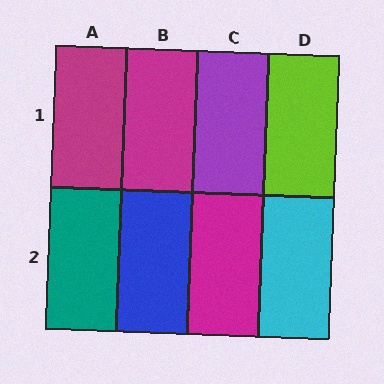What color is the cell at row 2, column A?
Teal.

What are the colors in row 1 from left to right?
Magenta, magenta, purple, lime.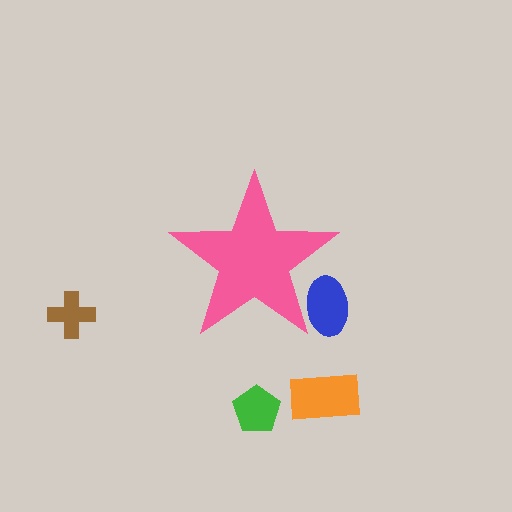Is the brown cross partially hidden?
No, the brown cross is fully visible.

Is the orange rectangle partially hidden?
No, the orange rectangle is fully visible.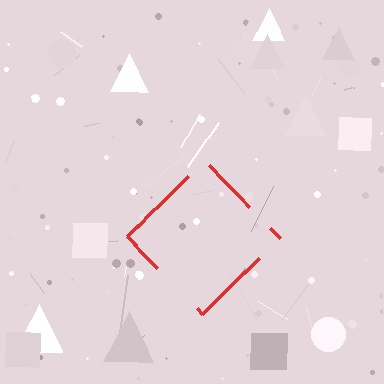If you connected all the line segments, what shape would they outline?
They would outline a diamond.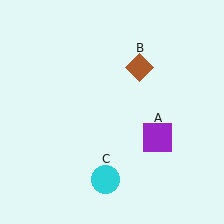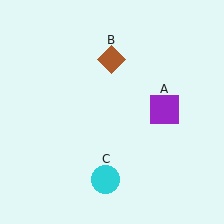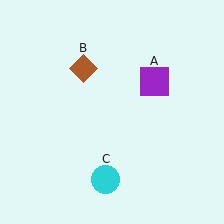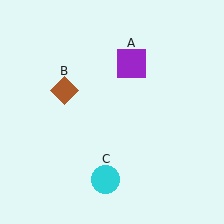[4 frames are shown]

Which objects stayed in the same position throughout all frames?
Cyan circle (object C) remained stationary.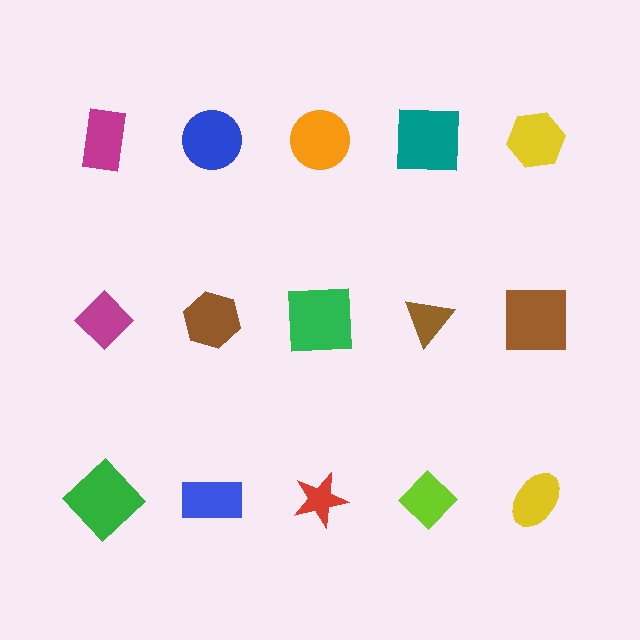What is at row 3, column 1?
A green diamond.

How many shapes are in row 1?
5 shapes.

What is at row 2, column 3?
A green square.